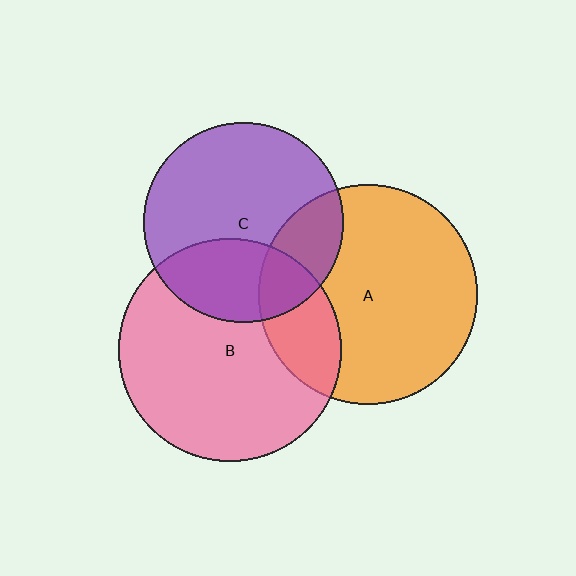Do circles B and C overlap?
Yes.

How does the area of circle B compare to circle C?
Approximately 1.2 times.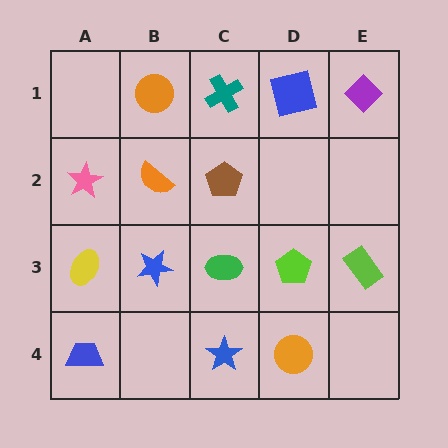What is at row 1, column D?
A blue square.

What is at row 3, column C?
A green ellipse.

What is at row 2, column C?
A brown pentagon.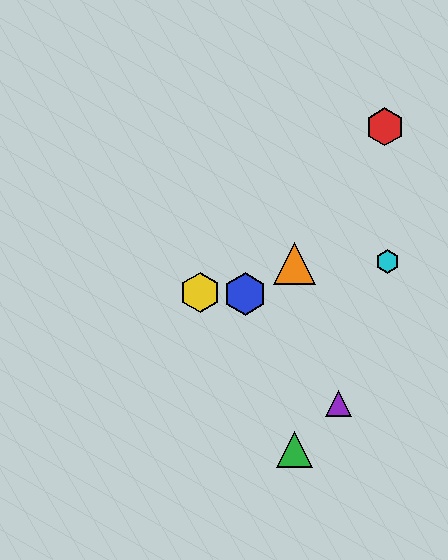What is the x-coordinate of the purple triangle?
The purple triangle is at x≈339.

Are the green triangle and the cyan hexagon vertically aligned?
No, the green triangle is at x≈294 and the cyan hexagon is at x≈388.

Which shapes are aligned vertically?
The green triangle, the orange triangle are aligned vertically.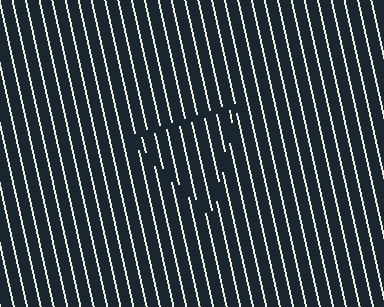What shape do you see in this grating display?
An illusory triangle. The interior of the shape contains the same grating, shifted by half a period — the contour is defined by the phase discontinuity where line-ends from the inner and outer gratings abut.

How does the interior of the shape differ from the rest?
The interior of the shape contains the same grating, shifted by half a period — the contour is defined by the phase discontinuity where line-ends from the inner and outer gratings abut.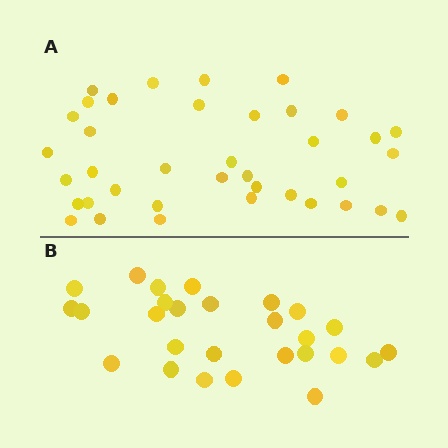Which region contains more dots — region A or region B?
Region A (the top region) has more dots.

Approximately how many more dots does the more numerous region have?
Region A has roughly 12 or so more dots than region B.